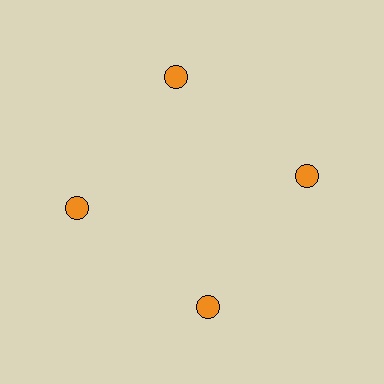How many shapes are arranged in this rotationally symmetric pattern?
There are 4 shapes, arranged in 4 groups of 1.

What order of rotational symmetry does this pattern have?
This pattern has 4-fold rotational symmetry.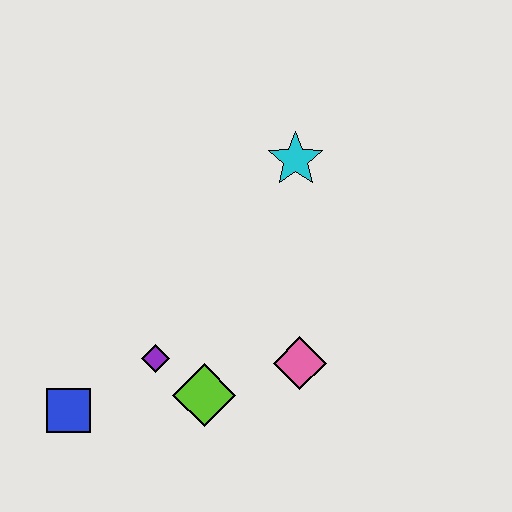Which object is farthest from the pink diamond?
The blue square is farthest from the pink diamond.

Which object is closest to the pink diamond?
The lime diamond is closest to the pink diamond.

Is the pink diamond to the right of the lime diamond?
Yes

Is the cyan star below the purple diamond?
No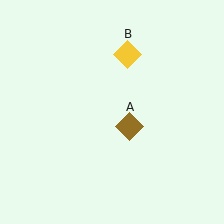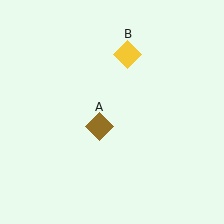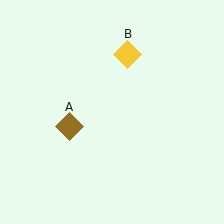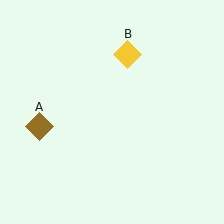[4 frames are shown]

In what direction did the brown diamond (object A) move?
The brown diamond (object A) moved left.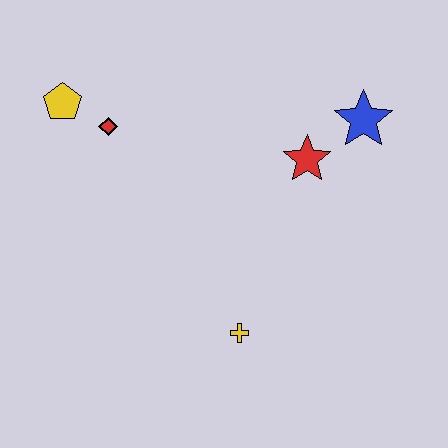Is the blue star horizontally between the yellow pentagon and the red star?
No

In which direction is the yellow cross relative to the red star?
The yellow cross is below the red star.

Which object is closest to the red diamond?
The yellow pentagon is closest to the red diamond.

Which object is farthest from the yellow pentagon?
The blue star is farthest from the yellow pentagon.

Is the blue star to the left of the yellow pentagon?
No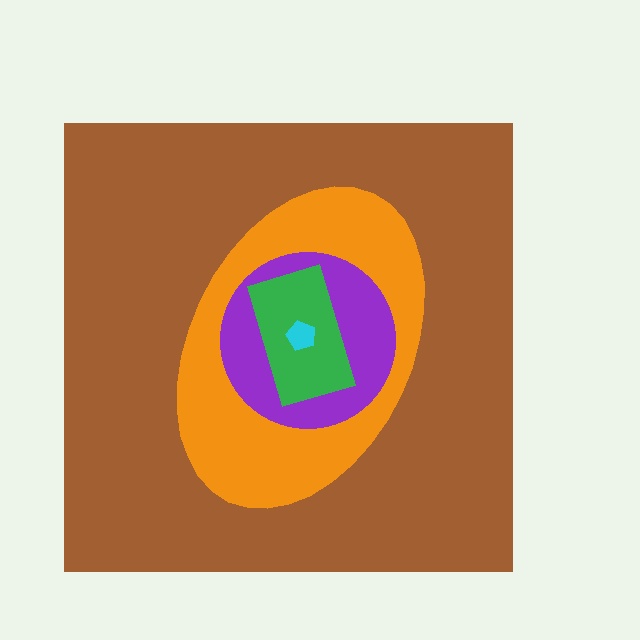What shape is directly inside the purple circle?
The green rectangle.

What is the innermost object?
The cyan pentagon.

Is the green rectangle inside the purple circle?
Yes.